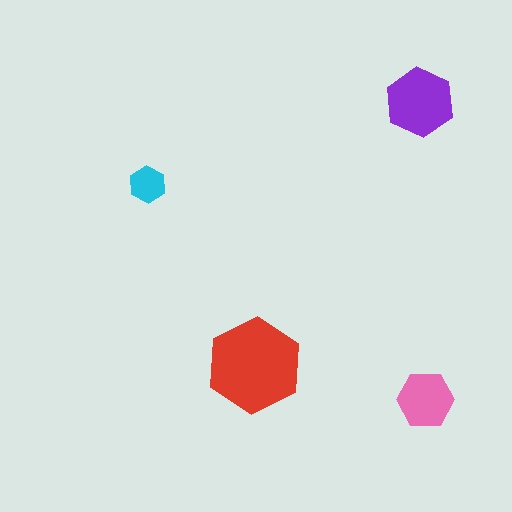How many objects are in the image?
There are 4 objects in the image.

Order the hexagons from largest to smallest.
the red one, the purple one, the pink one, the cyan one.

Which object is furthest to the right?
The pink hexagon is rightmost.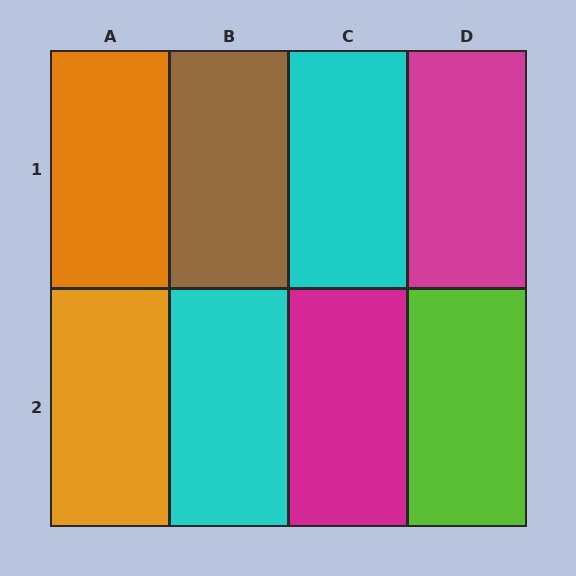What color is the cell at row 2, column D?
Lime.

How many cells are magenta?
2 cells are magenta.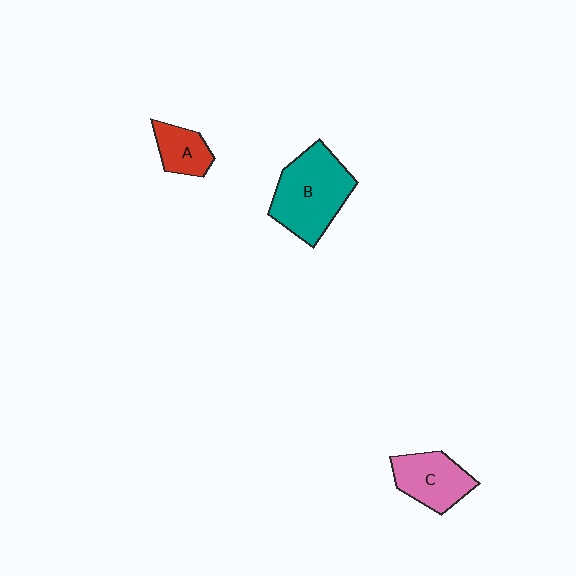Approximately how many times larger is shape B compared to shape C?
Approximately 1.5 times.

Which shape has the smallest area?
Shape A (red).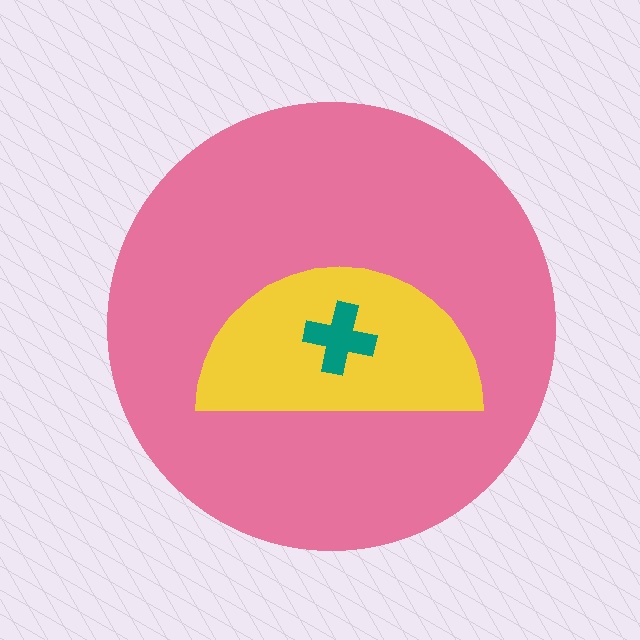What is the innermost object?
The teal cross.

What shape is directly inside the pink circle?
The yellow semicircle.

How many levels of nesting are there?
3.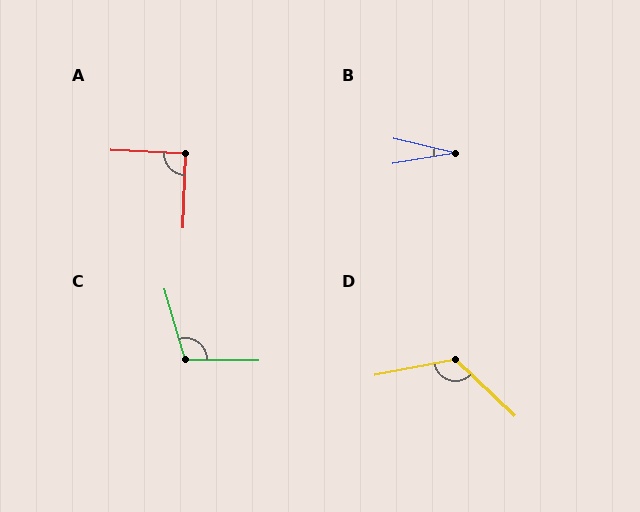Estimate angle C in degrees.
Approximately 107 degrees.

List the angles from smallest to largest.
B (23°), A (91°), C (107°), D (125°).